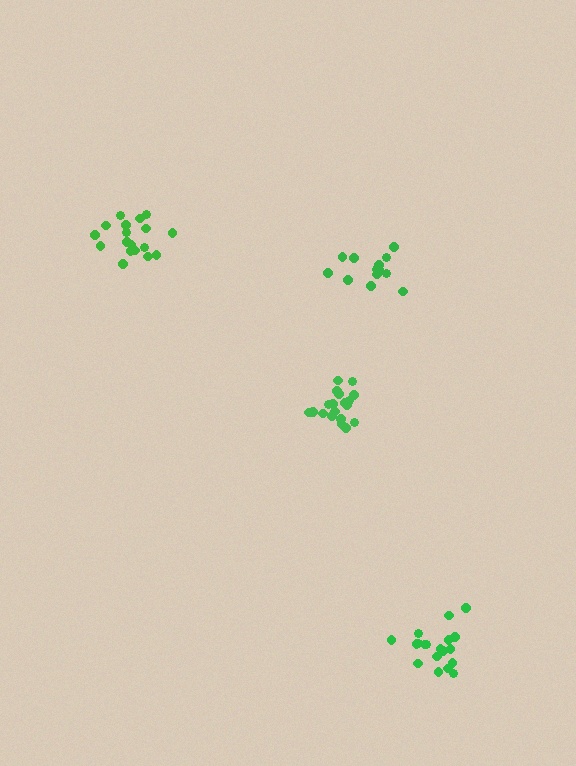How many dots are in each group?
Group 1: 14 dots, Group 2: 18 dots, Group 3: 19 dots, Group 4: 19 dots (70 total).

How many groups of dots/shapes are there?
There are 4 groups.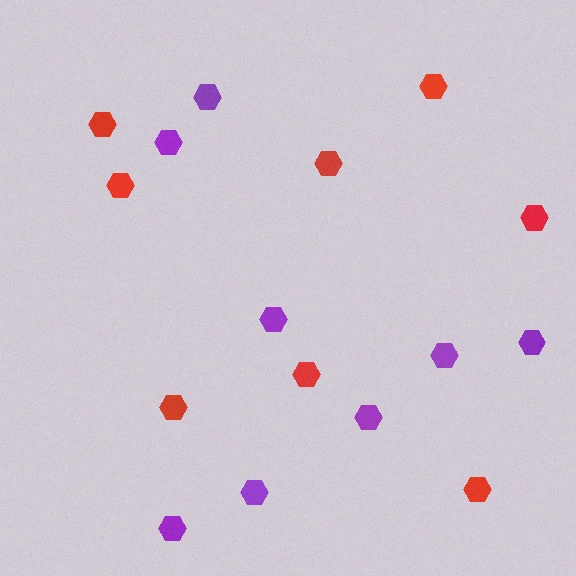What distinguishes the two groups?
There are 2 groups: one group of red hexagons (8) and one group of purple hexagons (8).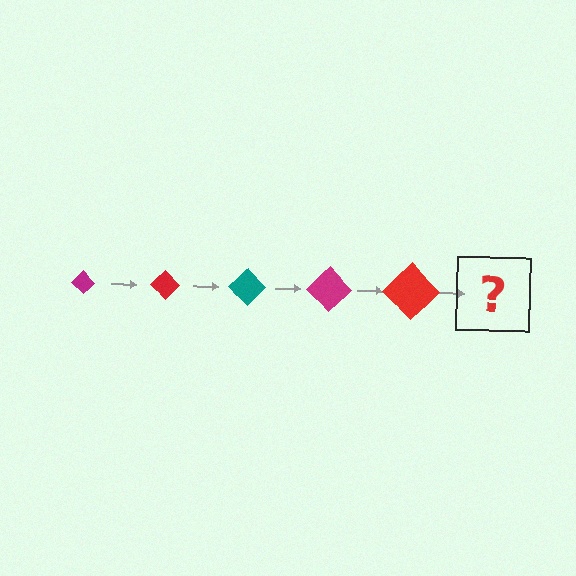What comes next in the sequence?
The next element should be a teal diamond, larger than the previous one.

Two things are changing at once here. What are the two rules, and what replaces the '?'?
The two rules are that the diamond grows larger each step and the color cycles through magenta, red, and teal. The '?' should be a teal diamond, larger than the previous one.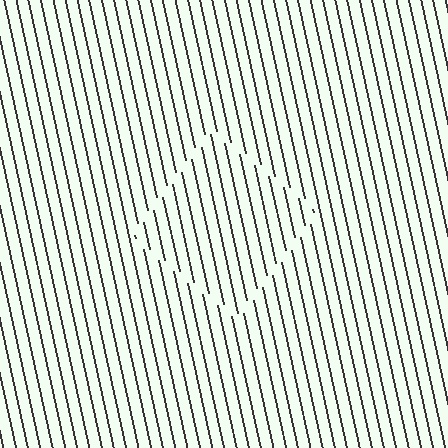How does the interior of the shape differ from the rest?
The interior of the shape contains the same grating, shifted by half a period — the contour is defined by the phase discontinuity where line-ends from the inner and outer gratings abut.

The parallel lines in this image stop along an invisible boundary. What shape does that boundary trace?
An illusory square. The interior of the shape contains the same grating, shifted by half a period — the contour is defined by the phase discontinuity where line-ends from the inner and outer gratings abut.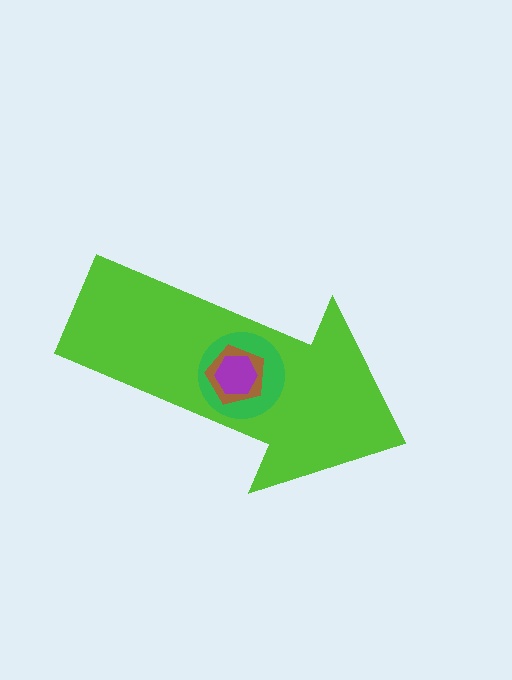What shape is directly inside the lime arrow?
The green circle.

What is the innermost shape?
The purple hexagon.